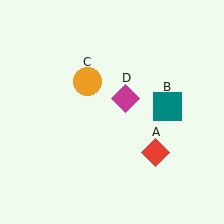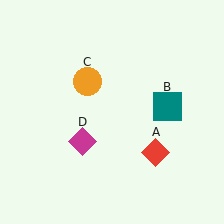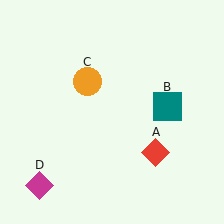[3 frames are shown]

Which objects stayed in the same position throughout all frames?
Red diamond (object A) and teal square (object B) and orange circle (object C) remained stationary.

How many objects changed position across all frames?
1 object changed position: magenta diamond (object D).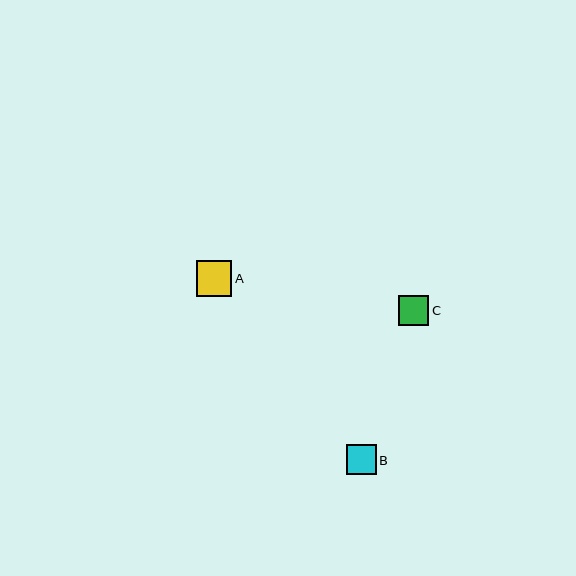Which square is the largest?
Square A is the largest with a size of approximately 35 pixels.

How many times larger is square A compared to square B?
Square A is approximately 1.2 times the size of square B.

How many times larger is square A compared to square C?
Square A is approximately 1.2 times the size of square C.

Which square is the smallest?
Square B is the smallest with a size of approximately 29 pixels.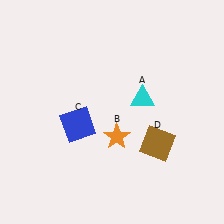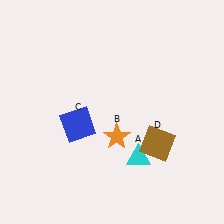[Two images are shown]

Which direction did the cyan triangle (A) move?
The cyan triangle (A) moved down.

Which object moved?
The cyan triangle (A) moved down.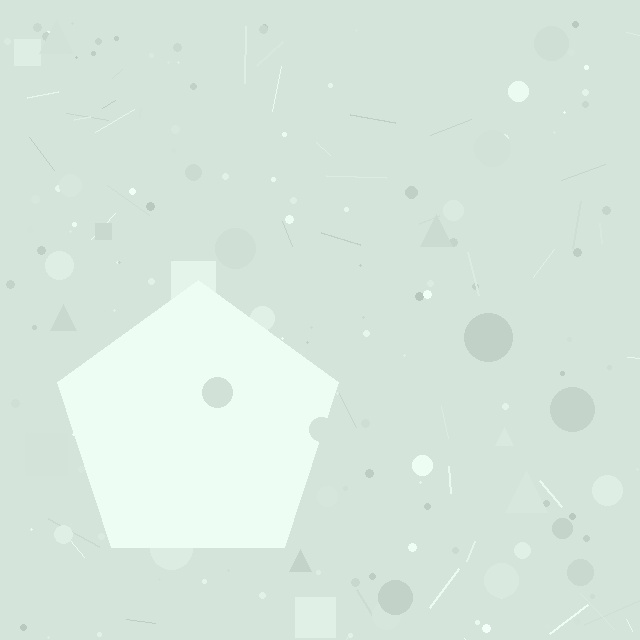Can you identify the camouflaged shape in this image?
The camouflaged shape is a pentagon.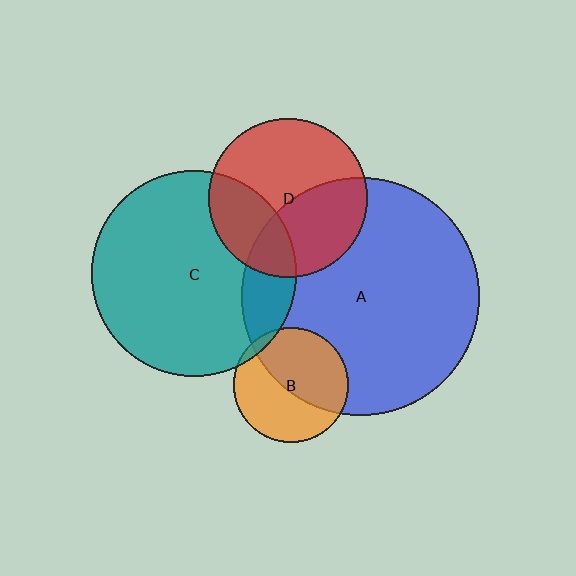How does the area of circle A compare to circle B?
Approximately 4.2 times.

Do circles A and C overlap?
Yes.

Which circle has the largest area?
Circle A (blue).